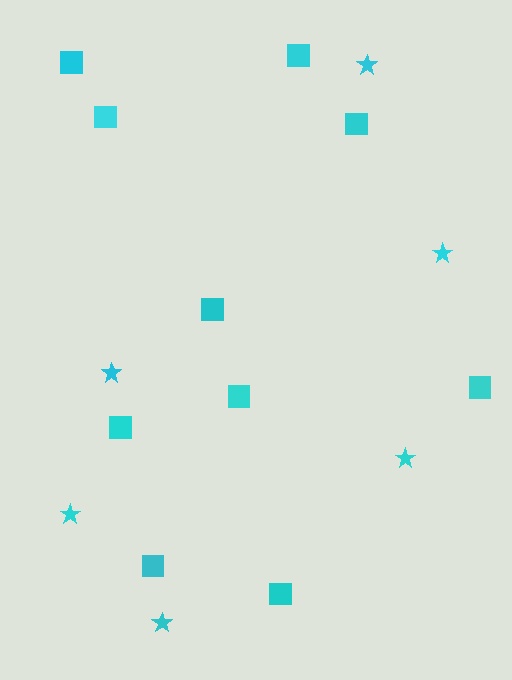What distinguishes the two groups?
There are 2 groups: one group of stars (6) and one group of squares (10).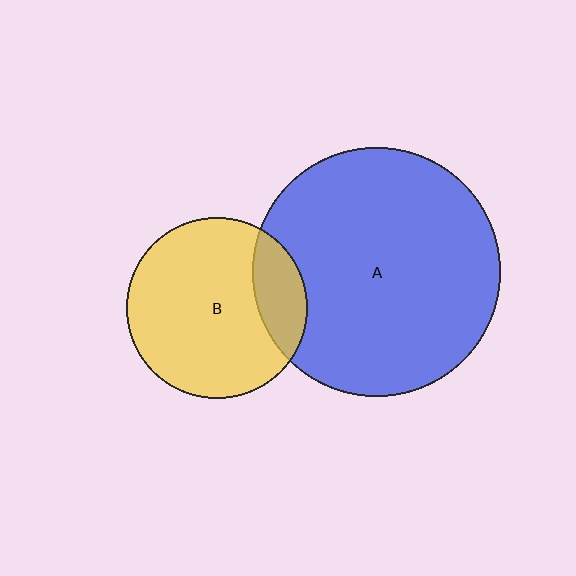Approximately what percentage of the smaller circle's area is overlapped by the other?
Approximately 20%.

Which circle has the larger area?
Circle A (blue).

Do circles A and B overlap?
Yes.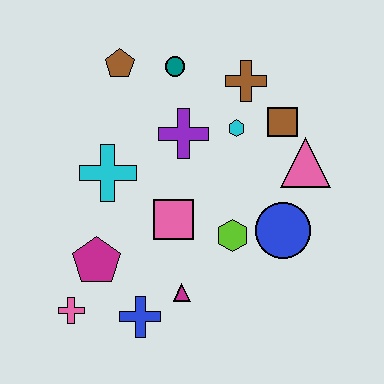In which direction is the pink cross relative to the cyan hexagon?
The pink cross is below the cyan hexagon.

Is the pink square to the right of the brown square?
No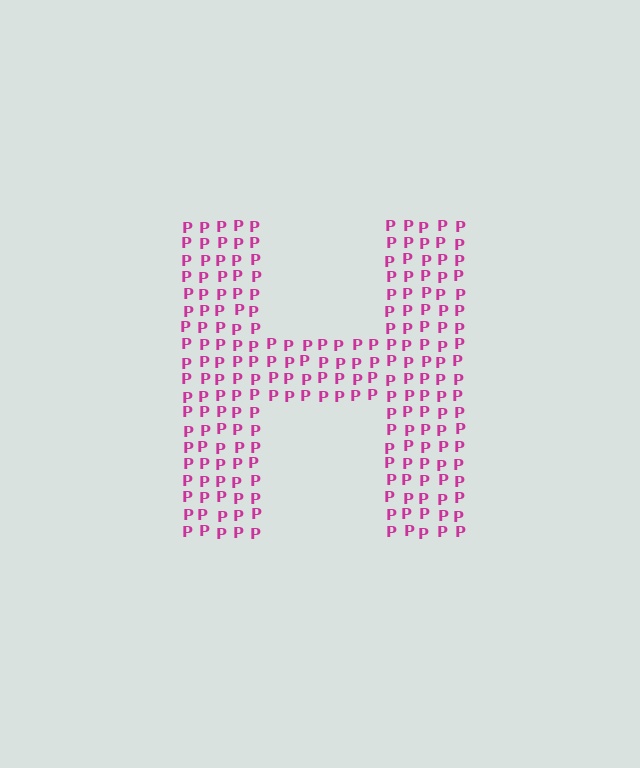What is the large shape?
The large shape is the letter H.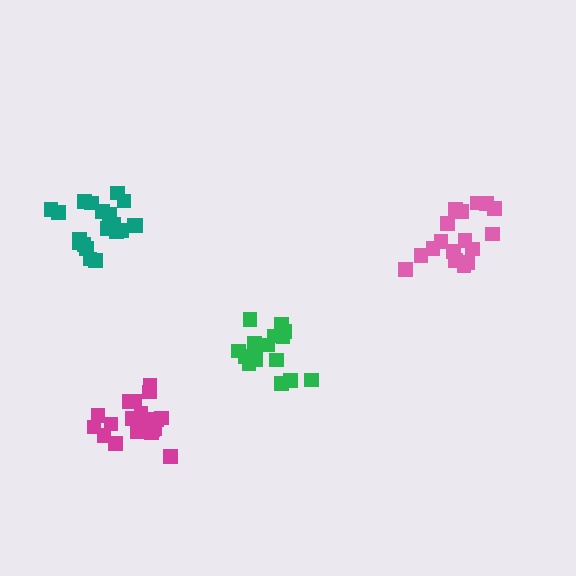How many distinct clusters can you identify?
There are 4 distinct clusters.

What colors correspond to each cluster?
The clusters are colored: magenta, pink, teal, green.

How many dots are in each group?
Group 1: 20 dots, Group 2: 17 dots, Group 3: 20 dots, Group 4: 18 dots (75 total).